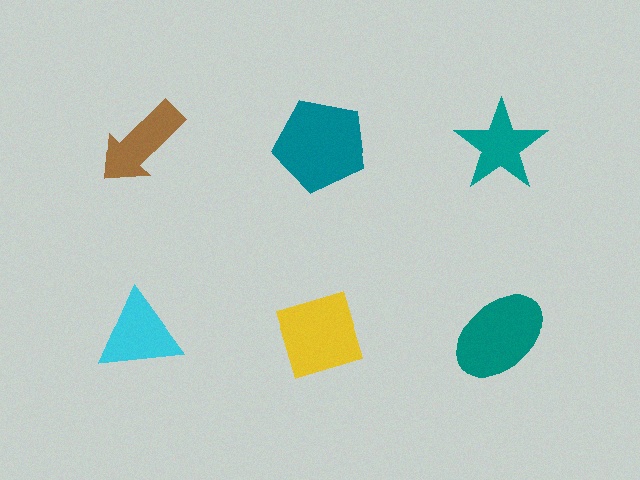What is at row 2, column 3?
A teal ellipse.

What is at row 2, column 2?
A yellow diamond.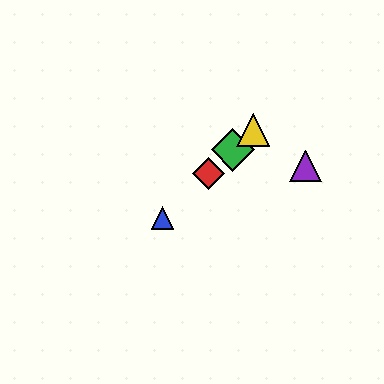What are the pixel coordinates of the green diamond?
The green diamond is at (233, 150).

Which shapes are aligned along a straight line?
The red diamond, the blue triangle, the green diamond, the yellow triangle are aligned along a straight line.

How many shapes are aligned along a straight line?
4 shapes (the red diamond, the blue triangle, the green diamond, the yellow triangle) are aligned along a straight line.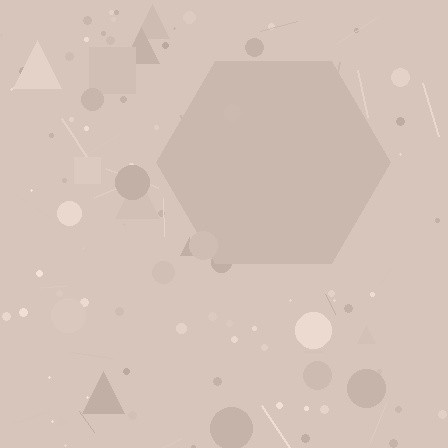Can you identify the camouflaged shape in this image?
The camouflaged shape is a hexagon.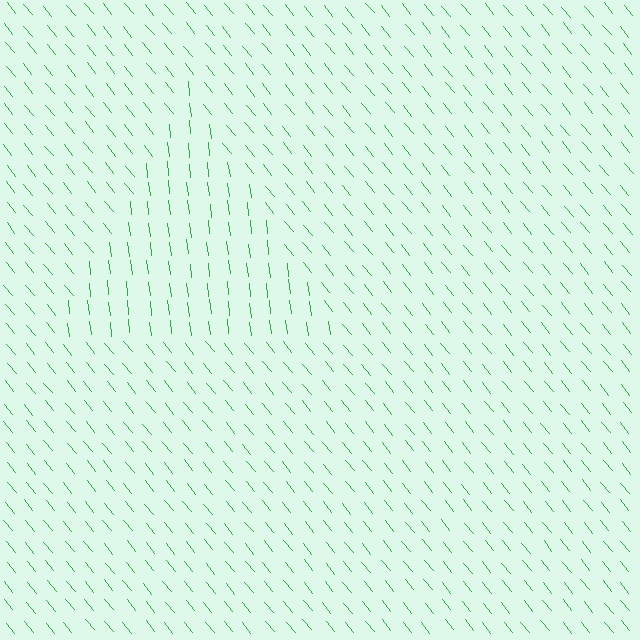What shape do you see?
I see a triangle.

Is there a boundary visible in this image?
Yes, there is a texture boundary formed by a change in line orientation.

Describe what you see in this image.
The image is filled with small green line segments. A triangle region in the image has lines oriented differently from the surrounding lines, creating a visible texture boundary.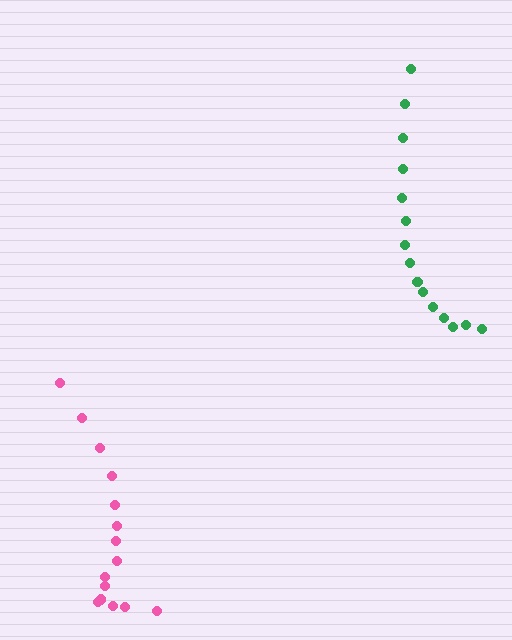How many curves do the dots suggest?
There are 2 distinct paths.